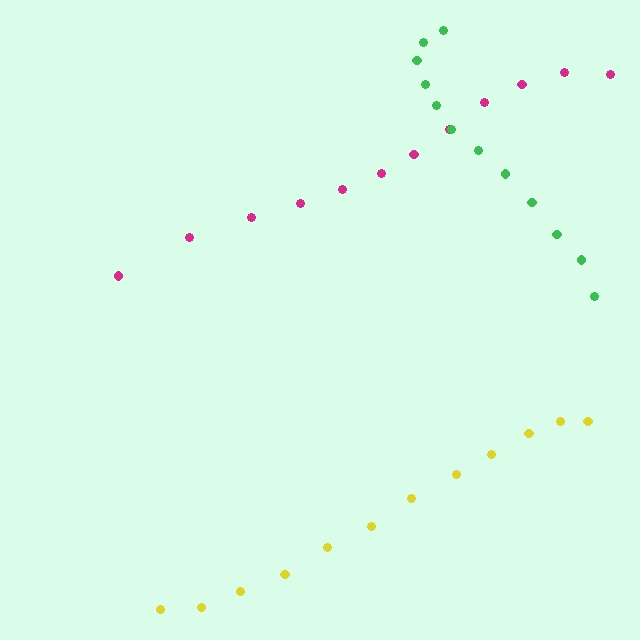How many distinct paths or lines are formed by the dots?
There are 3 distinct paths.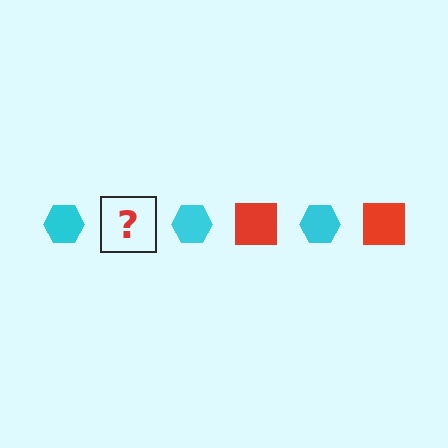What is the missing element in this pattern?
The missing element is a red square.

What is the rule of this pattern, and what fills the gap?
The rule is that the pattern alternates between cyan hexagon and red square. The gap should be filled with a red square.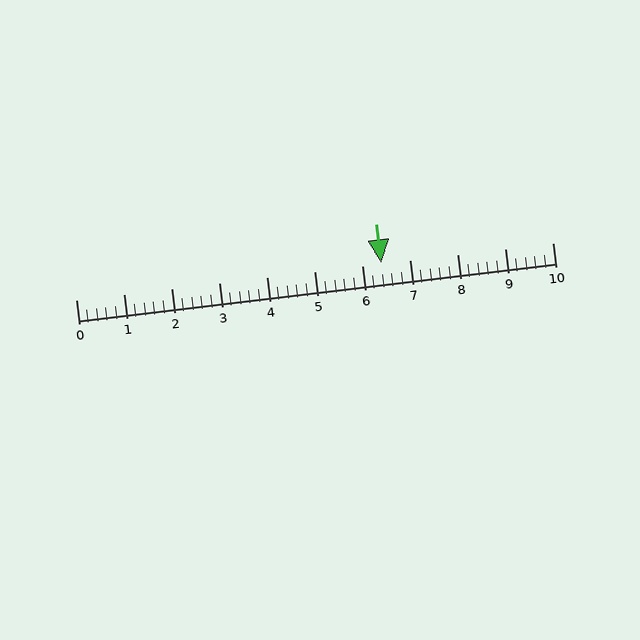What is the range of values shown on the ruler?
The ruler shows values from 0 to 10.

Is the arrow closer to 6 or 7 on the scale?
The arrow is closer to 6.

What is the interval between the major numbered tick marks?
The major tick marks are spaced 1 units apart.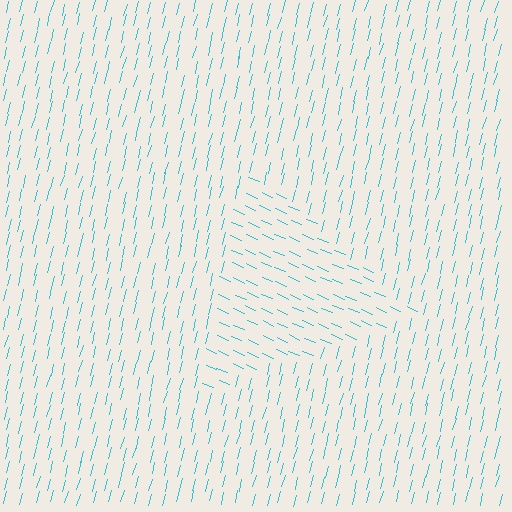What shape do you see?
I see a triangle.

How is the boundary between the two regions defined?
The boundary is defined purely by a change in line orientation (approximately 81 degrees difference). All lines are the same color and thickness.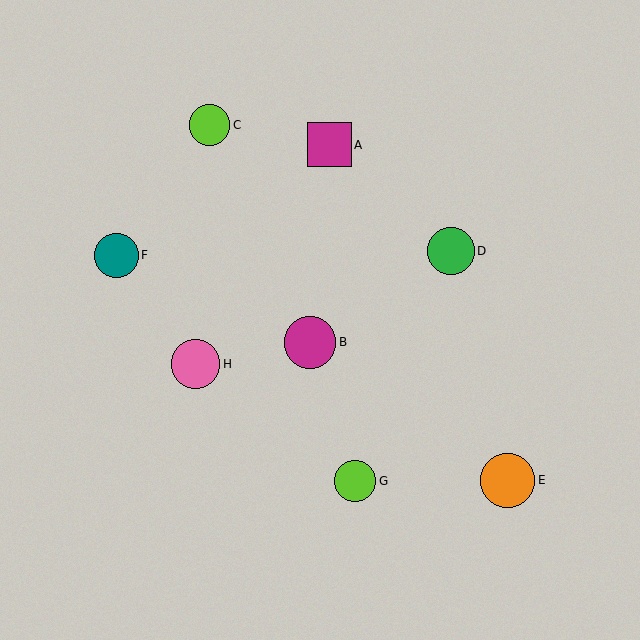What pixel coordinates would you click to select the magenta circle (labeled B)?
Click at (310, 342) to select the magenta circle B.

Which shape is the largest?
The orange circle (labeled E) is the largest.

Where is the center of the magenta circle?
The center of the magenta circle is at (310, 342).